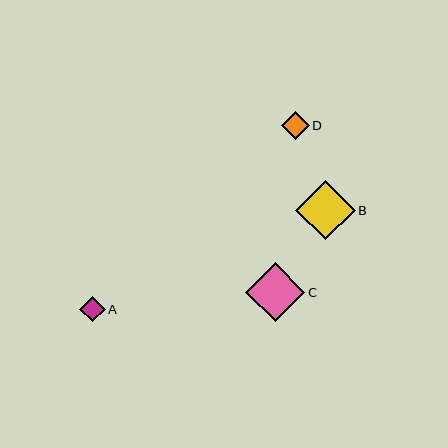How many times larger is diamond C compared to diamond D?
Diamond C is approximately 2.1 times the size of diamond D.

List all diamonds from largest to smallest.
From largest to smallest: B, C, D, A.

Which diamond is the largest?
Diamond B is the largest with a size of approximately 60 pixels.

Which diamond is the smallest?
Diamond A is the smallest with a size of approximately 25 pixels.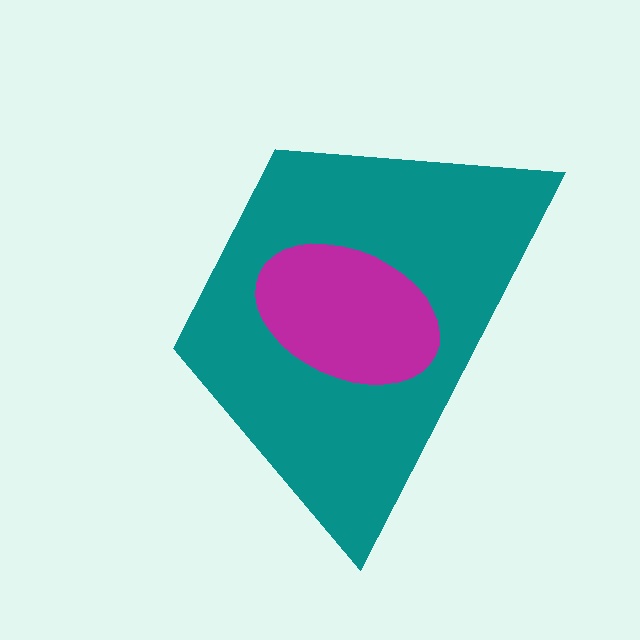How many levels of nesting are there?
2.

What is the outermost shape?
The teal trapezoid.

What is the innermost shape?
The magenta ellipse.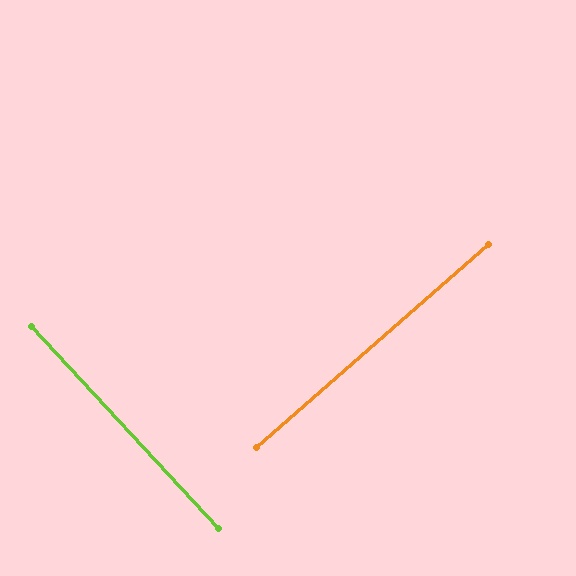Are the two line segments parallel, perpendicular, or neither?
Perpendicular — they meet at approximately 89°.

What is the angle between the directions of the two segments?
Approximately 89 degrees.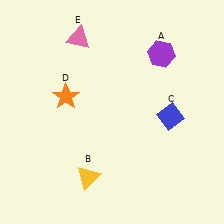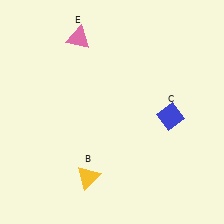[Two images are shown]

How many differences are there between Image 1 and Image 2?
There are 2 differences between the two images.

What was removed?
The orange star (D), the purple hexagon (A) were removed in Image 2.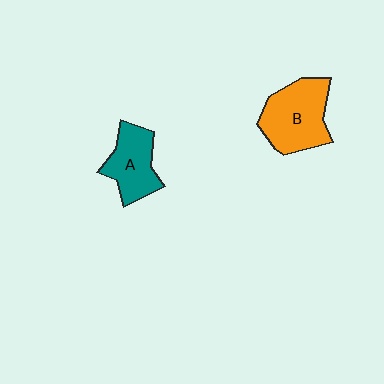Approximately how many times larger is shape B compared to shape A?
Approximately 1.3 times.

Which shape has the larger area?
Shape B (orange).